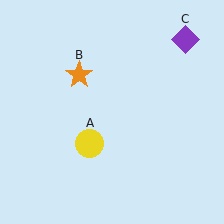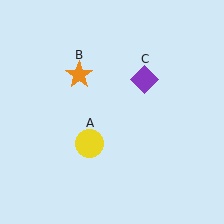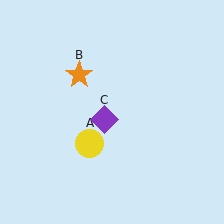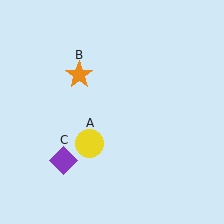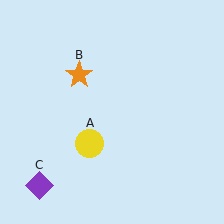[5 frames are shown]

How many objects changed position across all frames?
1 object changed position: purple diamond (object C).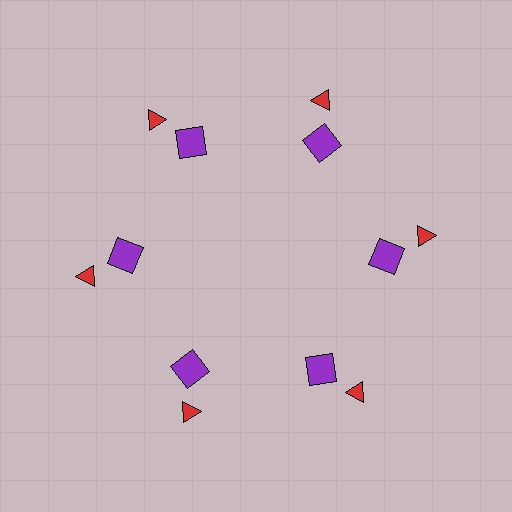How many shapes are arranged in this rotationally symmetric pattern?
There are 12 shapes, arranged in 6 groups of 2.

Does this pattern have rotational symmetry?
Yes, this pattern has 6-fold rotational symmetry. It looks the same after rotating 60 degrees around the center.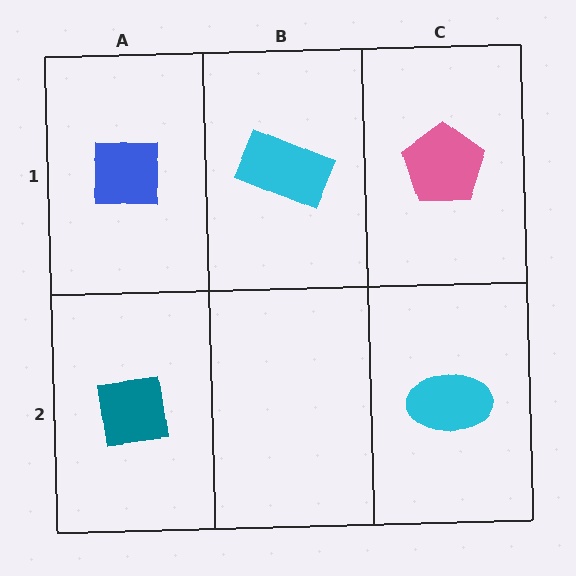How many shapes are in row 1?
3 shapes.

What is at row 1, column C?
A pink pentagon.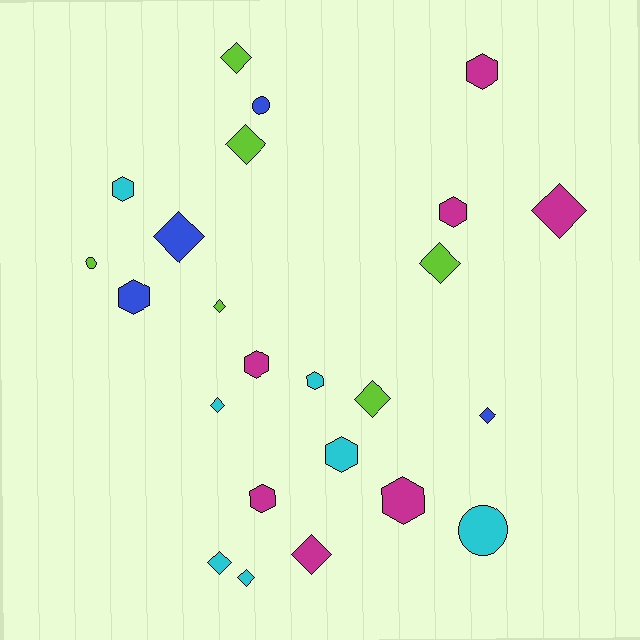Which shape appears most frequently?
Diamond, with 12 objects.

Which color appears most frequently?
Magenta, with 7 objects.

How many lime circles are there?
There is 1 lime circle.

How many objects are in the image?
There are 24 objects.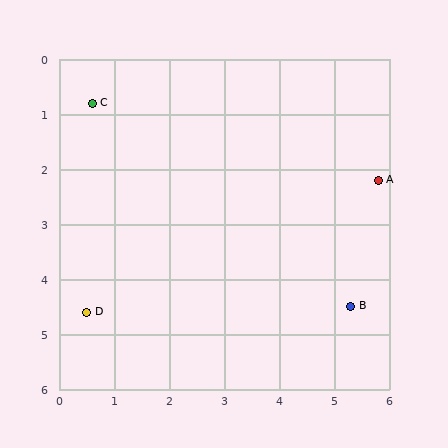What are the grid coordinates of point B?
Point B is at approximately (5.3, 4.5).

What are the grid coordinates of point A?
Point A is at approximately (5.8, 2.2).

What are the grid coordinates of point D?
Point D is at approximately (0.5, 4.6).